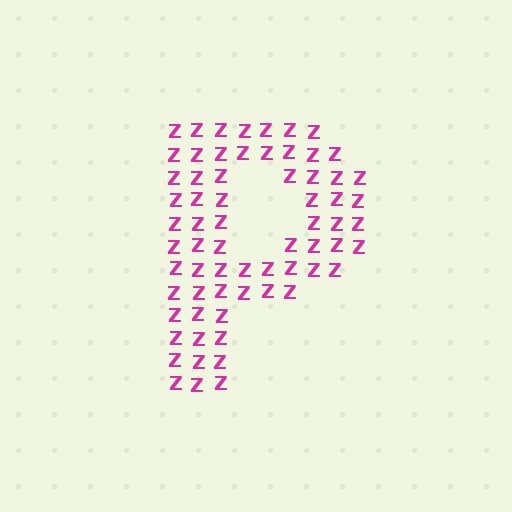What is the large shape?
The large shape is the letter P.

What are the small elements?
The small elements are letter Z's.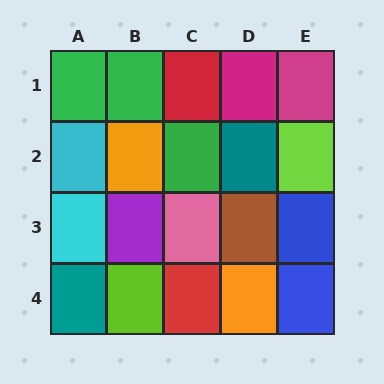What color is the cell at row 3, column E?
Blue.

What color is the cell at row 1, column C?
Red.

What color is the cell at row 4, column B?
Lime.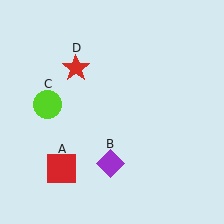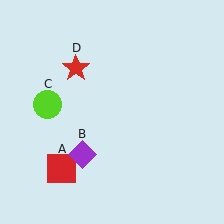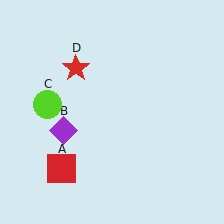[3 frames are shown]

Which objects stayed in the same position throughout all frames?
Red square (object A) and lime circle (object C) and red star (object D) remained stationary.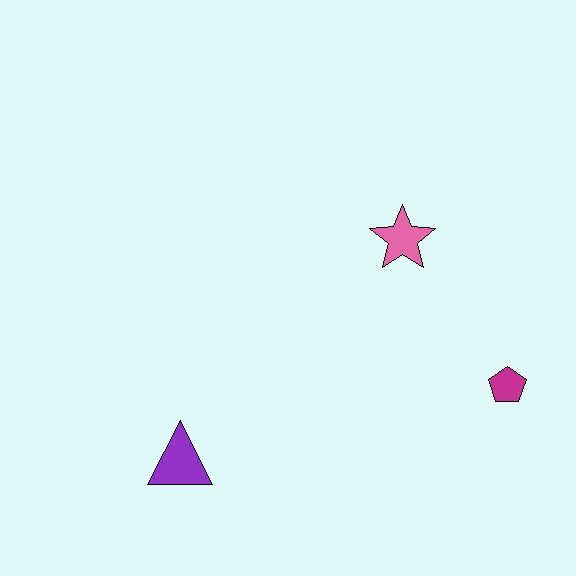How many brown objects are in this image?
There are no brown objects.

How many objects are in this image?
There are 3 objects.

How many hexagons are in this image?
There are no hexagons.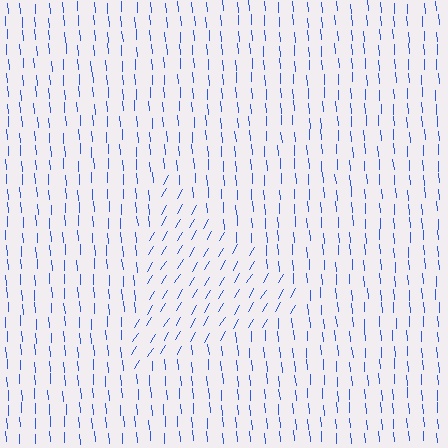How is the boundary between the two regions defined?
The boundary is defined purely by a change in line orientation (approximately 35 degrees difference). All lines are the same color and thickness.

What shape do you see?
I see a triangle.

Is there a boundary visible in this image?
Yes, there is a texture boundary formed by a change in line orientation.